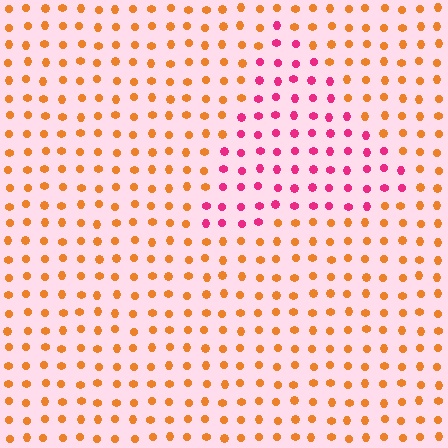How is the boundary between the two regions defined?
The boundary is defined purely by a slight shift in hue (about 56 degrees). Spacing, size, and orientation are identical on both sides.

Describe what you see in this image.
The image is filled with small orange elements in a uniform arrangement. A triangle-shaped region is visible where the elements are tinted to a slightly different hue, forming a subtle color boundary.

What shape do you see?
I see a triangle.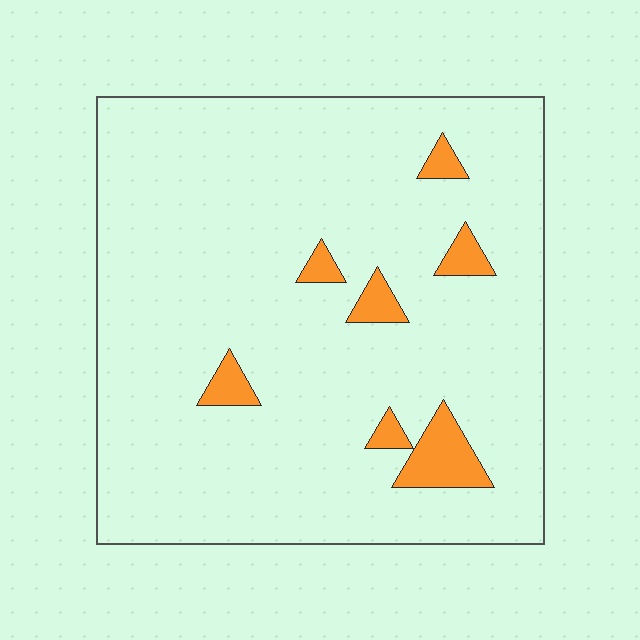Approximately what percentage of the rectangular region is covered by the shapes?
Approximately 5%.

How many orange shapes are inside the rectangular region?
7.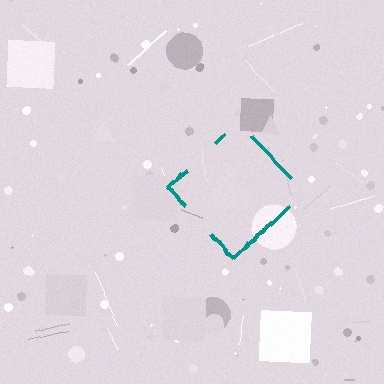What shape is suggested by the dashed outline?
The dashed outline suggests a diamond.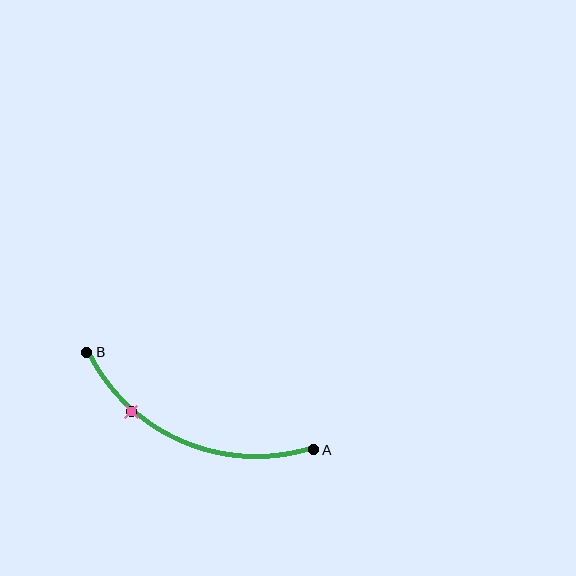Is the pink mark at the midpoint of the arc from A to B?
No. The pink mark lies on the arc but is closer to endpoint B. The arc midpoint would be at the point on the curve equidistant along the arc from both A and B.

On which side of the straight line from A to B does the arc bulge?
The arc bulges below the straight line connecting A and B.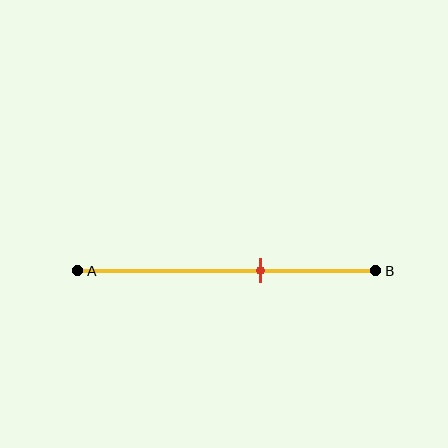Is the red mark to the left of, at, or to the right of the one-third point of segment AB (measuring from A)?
The red mark is to the right of the one-third point of segment AB.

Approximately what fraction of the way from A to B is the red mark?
The red mark is approximately 60% of the way from A to B.